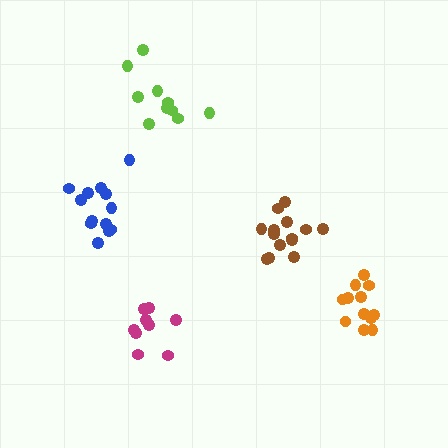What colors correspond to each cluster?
The clusters are colored: orange, brown, blue, lime, magenta.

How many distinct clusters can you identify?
There are 5 distinct clusters.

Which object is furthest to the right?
The orange cluster is rightmost.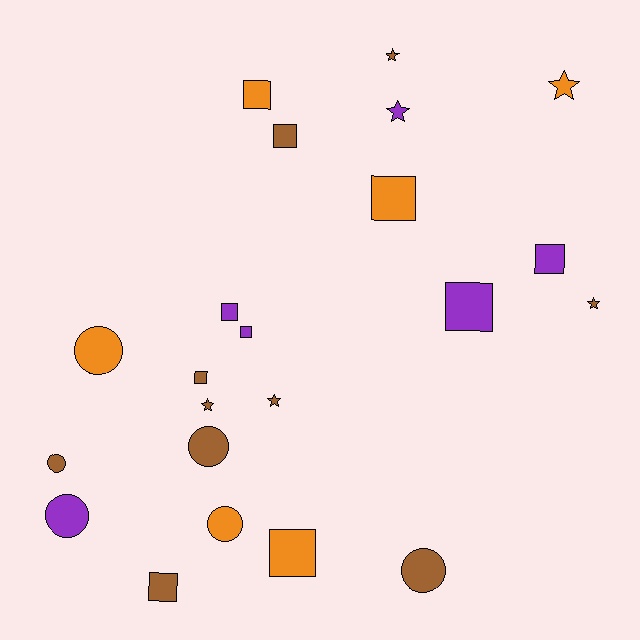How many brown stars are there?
There are 4 brown stars.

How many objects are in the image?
There are 22 objects.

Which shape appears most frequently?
Square, with 10 objects.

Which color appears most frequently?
Brown, with 10 objects.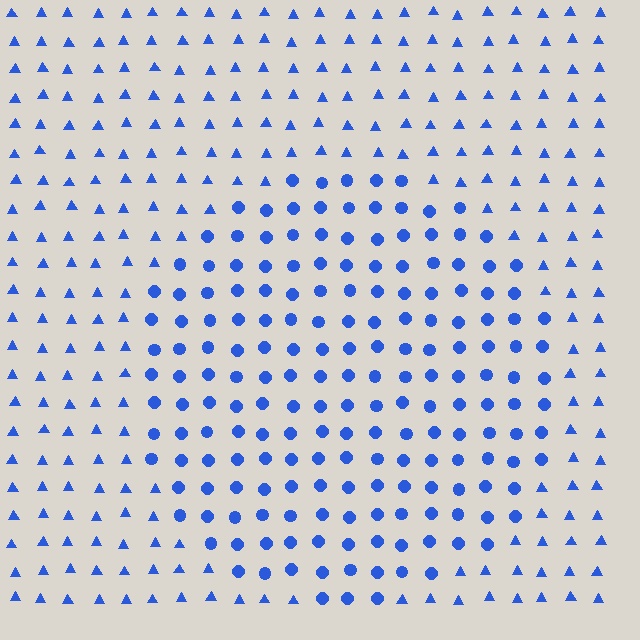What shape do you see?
I see a circle.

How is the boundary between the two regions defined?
The boundary is defined by a change in element shape: circles inside vs. triangles outside. All elements share the same color and spacing.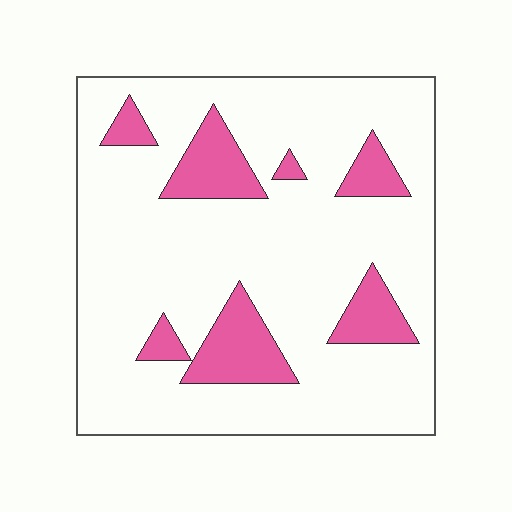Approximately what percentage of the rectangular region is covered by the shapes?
Approximately 15%.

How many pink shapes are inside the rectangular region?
7.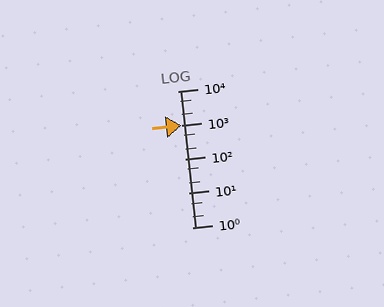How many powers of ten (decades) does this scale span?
The scale spans 4 decades, from 1 to 10000.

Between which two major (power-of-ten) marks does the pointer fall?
The pointer is between 1000 and 10000.